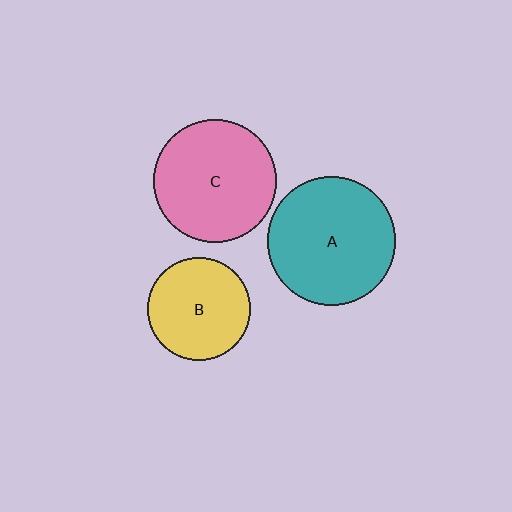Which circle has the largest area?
Circle A (teal).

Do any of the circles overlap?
No, none of the circles overlap.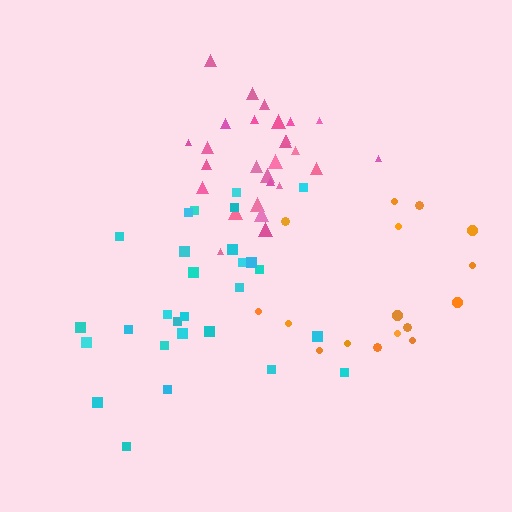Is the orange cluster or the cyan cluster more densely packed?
Cyan.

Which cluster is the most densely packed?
Pink.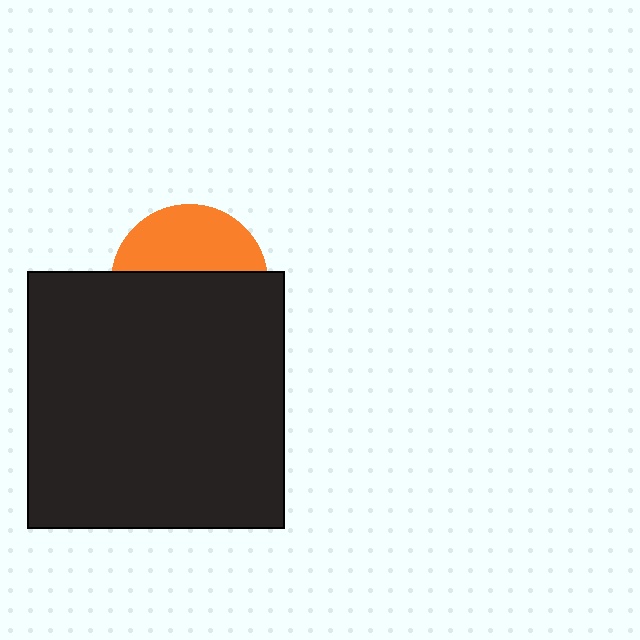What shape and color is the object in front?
The object in front is a black square.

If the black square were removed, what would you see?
You would see the complete orange circle.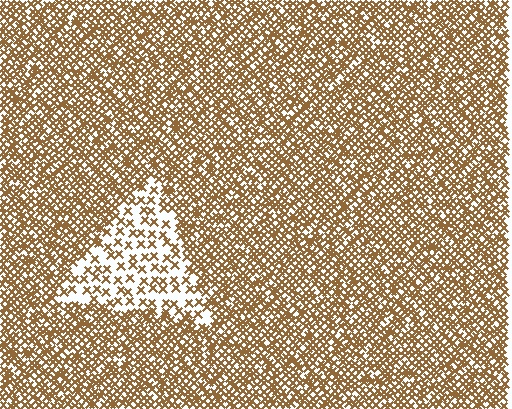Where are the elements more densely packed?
The elements are more densely packed outside the triangle boundary.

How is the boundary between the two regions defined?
The boundary is defined by a change in element density (approximately 2.6x ratio). All elements are the same color, size, and shape.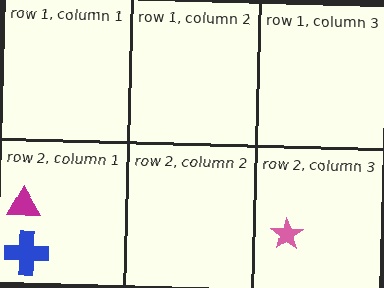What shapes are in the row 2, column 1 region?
The blue cross, the magenta triangle.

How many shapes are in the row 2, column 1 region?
2.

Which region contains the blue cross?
The row 2, column 1 region.